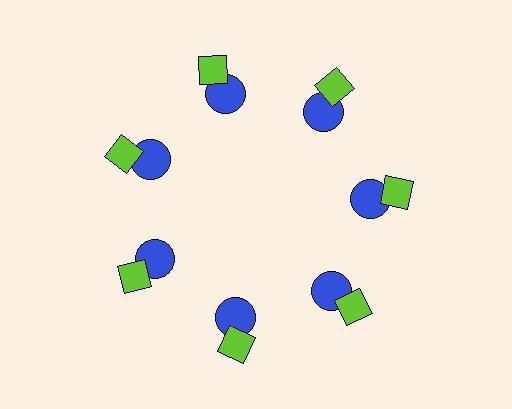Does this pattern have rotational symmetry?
Yes, this pattern has 7-fold rotational symmetry. It looks the same after rotating 51 degrees around the center.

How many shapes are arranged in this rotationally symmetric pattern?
There are 14 shapes, arranged in 7 groups of 2.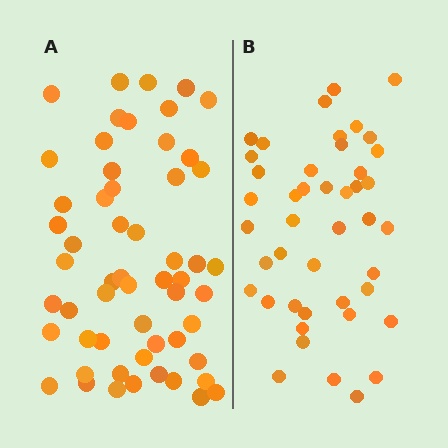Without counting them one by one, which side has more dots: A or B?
Region A (the left region) has more dots.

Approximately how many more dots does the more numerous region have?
Region A has roughly 12 or so more dots than region B.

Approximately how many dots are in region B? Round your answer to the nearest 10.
About 40 dots. (The exact count is 44, which rounds to 40.)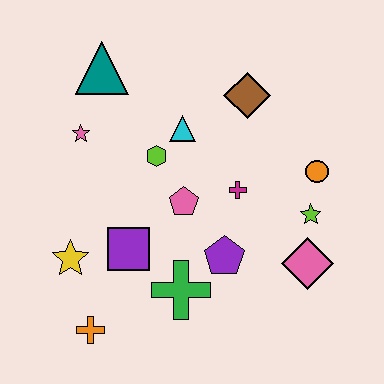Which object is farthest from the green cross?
The teal triangle is farthest from the green cross.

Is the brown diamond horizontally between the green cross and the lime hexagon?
No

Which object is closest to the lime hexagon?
The cyan triangle is closest to the lime hexagon.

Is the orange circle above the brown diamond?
No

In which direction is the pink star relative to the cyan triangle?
The pink star is to the left of the cyan triangle.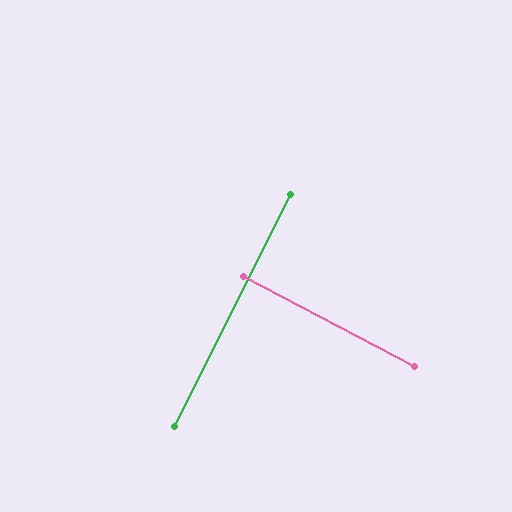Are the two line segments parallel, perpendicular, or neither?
Perpendicular — they meet at approximately 89°.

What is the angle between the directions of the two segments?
Approximately 89 degrees.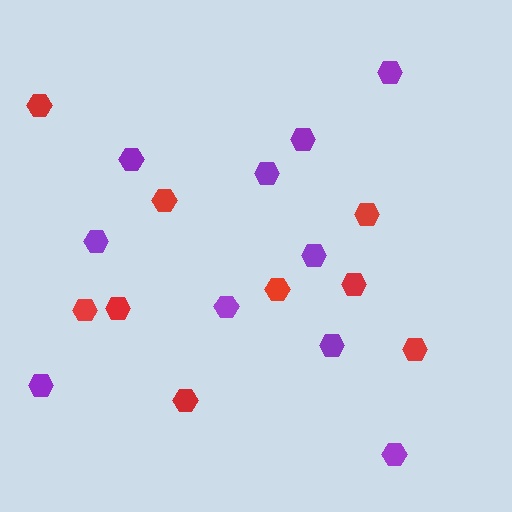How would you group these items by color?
There are 2 groups: one group of purple hexagons (10) and one group of red hexagons (9).